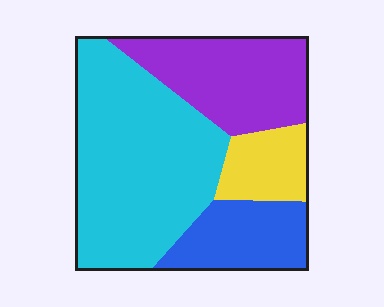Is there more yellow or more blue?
Blue.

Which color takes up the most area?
Cyan, at roughly 50%.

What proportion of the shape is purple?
Purple takes up about one quarter (1/4) of the shape.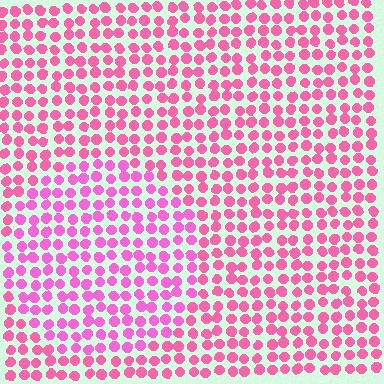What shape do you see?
I see a circle.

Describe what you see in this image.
The image is filled with small pink elements in a uniform arrangement. A circle-shaped region is visible where the elements are tinted to a slightly different hue, forming a subtle color boundary.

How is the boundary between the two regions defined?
The boundary is defined purely by a slight shift in hue (about 19 degrees). Spacing, size, and orientation are identical on both sides.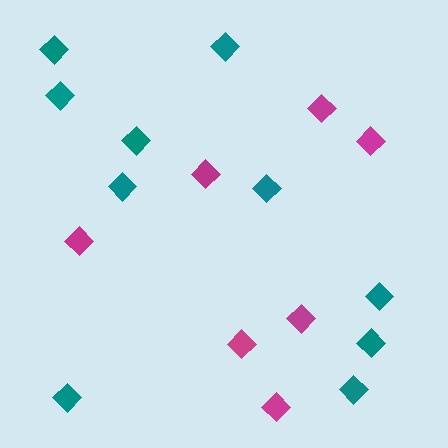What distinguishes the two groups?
There are 2 groups: one group of magenta diamonds (7) and one group of teal diamonds (10).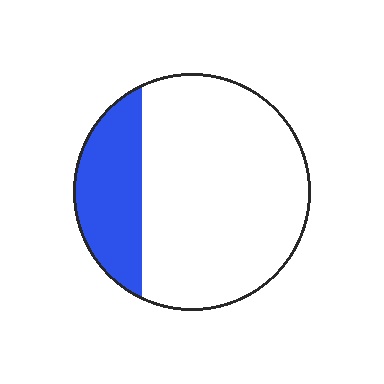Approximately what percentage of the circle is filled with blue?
Approximately 25%.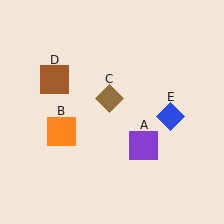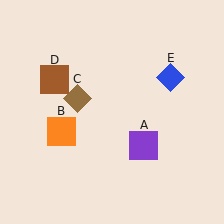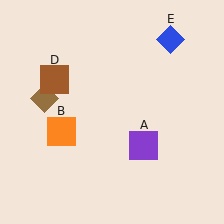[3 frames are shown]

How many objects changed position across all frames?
2 objects changed position: brown diamond (object C), blue diamond (object E).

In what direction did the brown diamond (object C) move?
The brown diamond (object C) moved left.